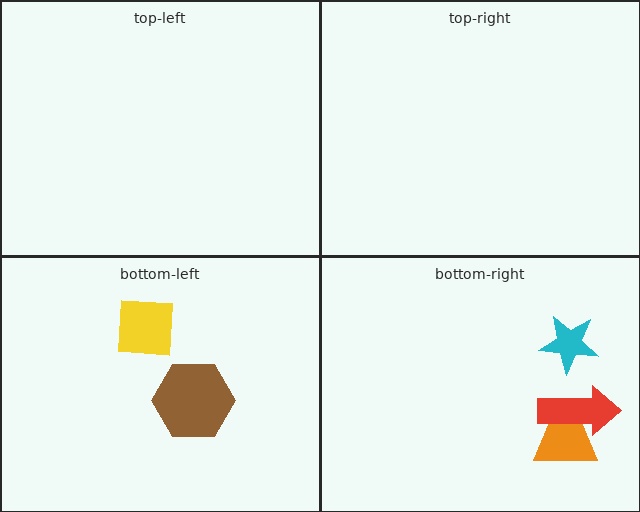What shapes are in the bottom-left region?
The yellow square, the brown hexagon.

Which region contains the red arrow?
The bottom-right region.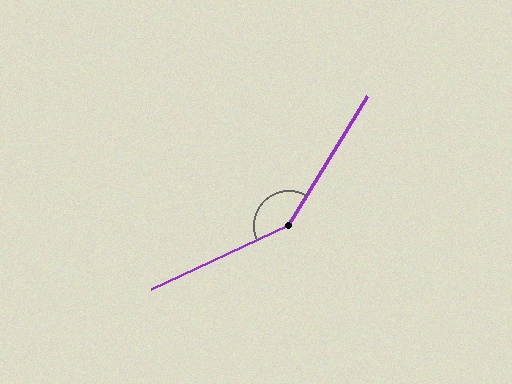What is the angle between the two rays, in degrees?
Approximately 146 degrees.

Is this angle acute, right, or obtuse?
It is obtuse.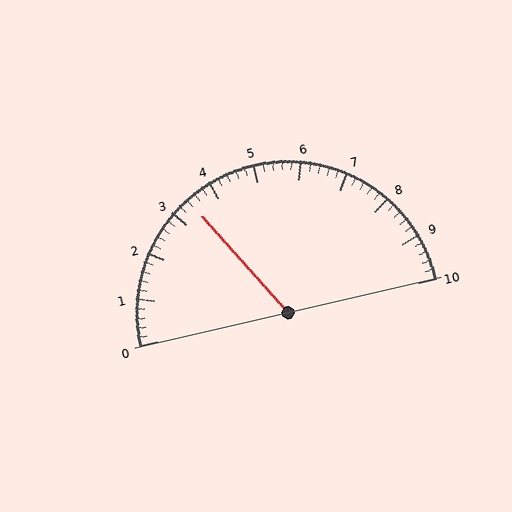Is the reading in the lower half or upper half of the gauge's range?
The reading is in the lower half of the range (0 to 10).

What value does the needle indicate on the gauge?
The needle indicates approximately 3.4.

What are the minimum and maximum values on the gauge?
The gauge ranges from 0 to 10.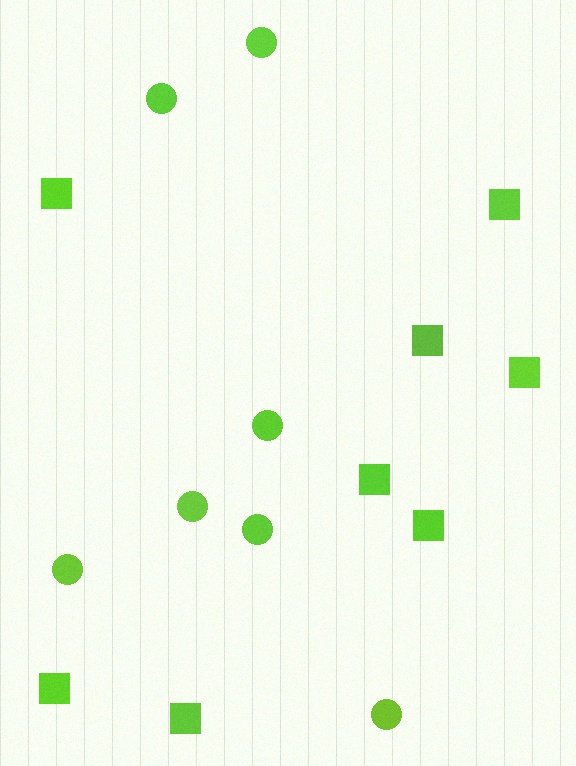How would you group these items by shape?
There are 2 groups: one group of circles (7) and one group of squares (8).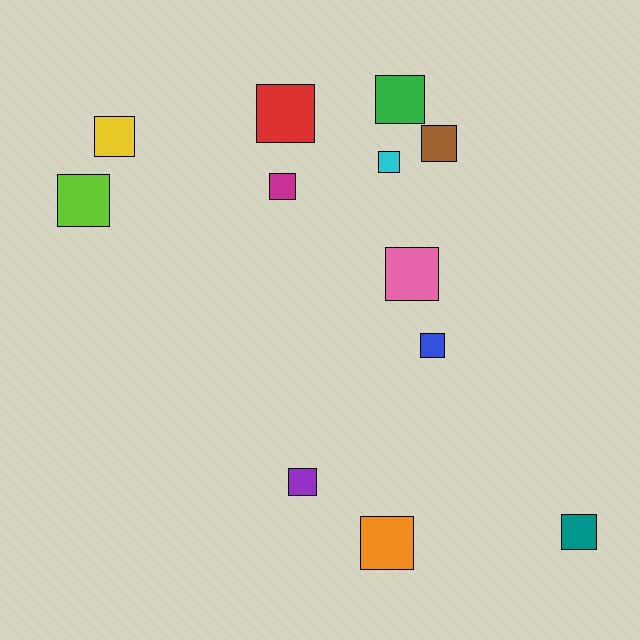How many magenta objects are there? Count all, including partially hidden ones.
There is 1 magenta object.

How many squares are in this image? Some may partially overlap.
There are 12 squares.